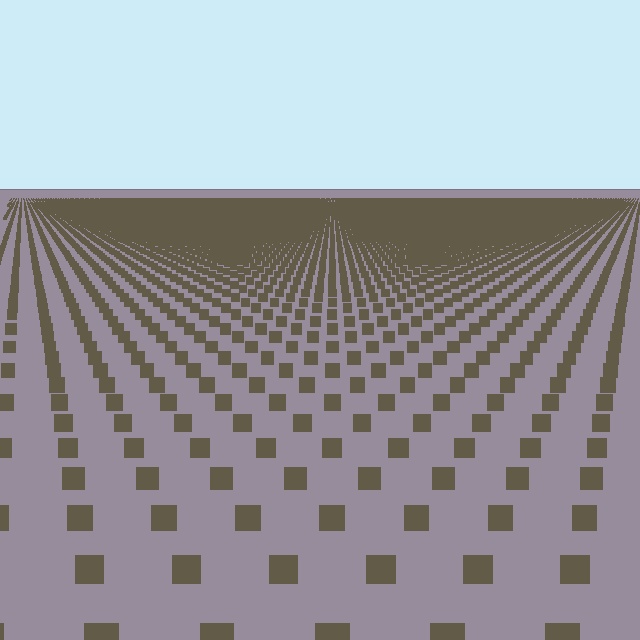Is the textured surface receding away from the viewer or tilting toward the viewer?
The surface is receding away from the viewer. Texture elements get smaller and denser toward the top.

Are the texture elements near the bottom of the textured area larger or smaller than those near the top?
Larger. Near the bottom, elements are closer to the viewer and appear at a bigger on-screen size.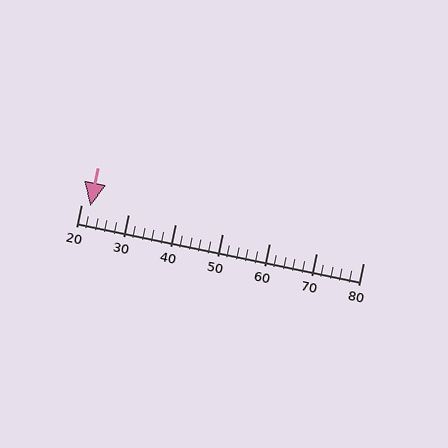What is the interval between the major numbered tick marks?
The major tick marks are spaced 10 units apart.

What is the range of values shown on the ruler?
The ruler shows values from 20 to 80.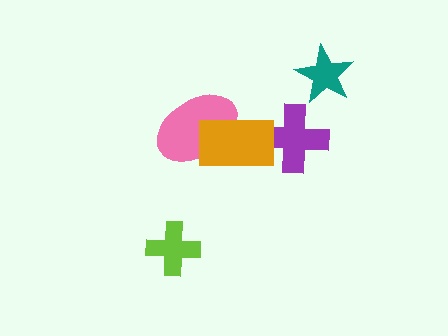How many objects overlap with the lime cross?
0 objects overlap with the lime cross.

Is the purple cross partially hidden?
Yes, it is partially covered by another shape.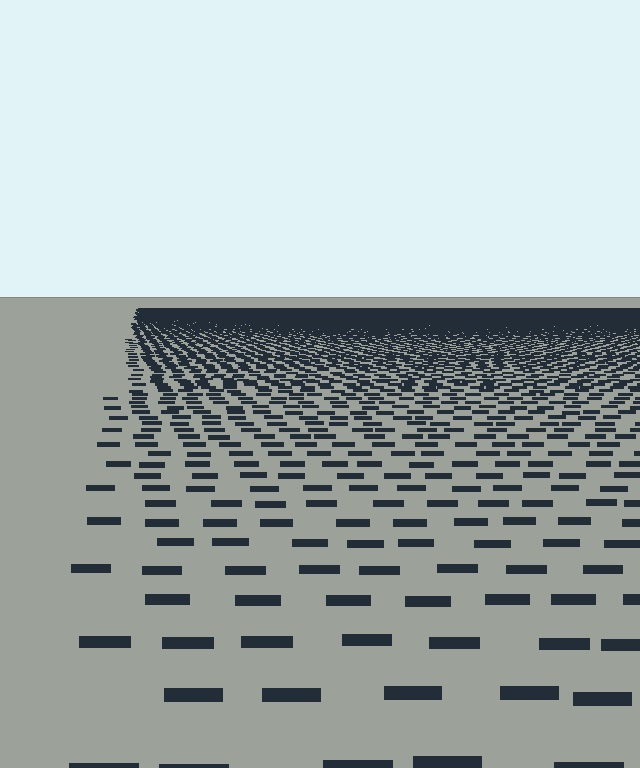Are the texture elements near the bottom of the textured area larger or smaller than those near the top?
Larger. Near the bottom, elements are closer to the viewer and appear at a bigger on-screen size.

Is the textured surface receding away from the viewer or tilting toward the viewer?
The surface is receding away from the viewer. Texture elements get smaller and denser toward the top.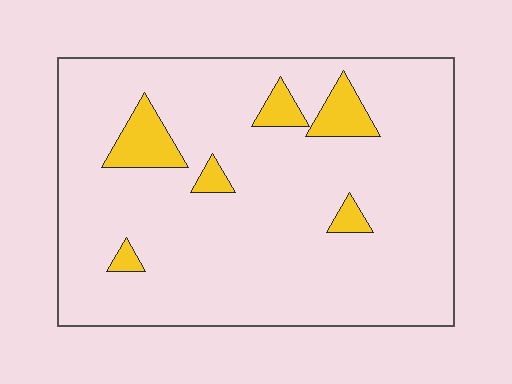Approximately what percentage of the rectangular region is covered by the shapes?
Approximately 10%.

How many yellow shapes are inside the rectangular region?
6.